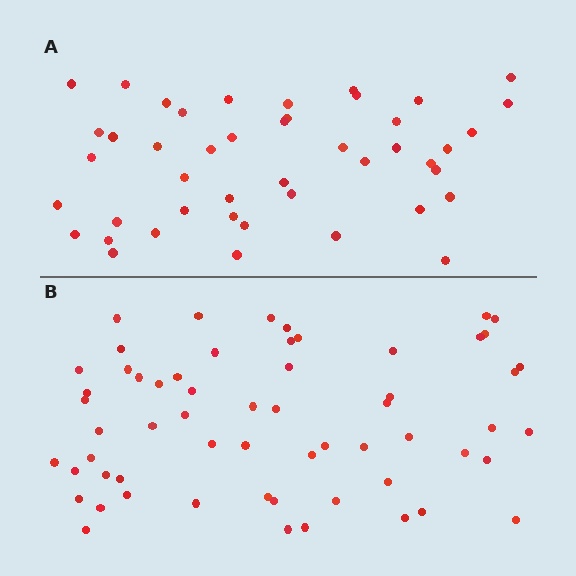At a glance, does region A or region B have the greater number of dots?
Region B (the bottom region) has more dots.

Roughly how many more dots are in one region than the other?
Region B has approximately 15 more dots than region A.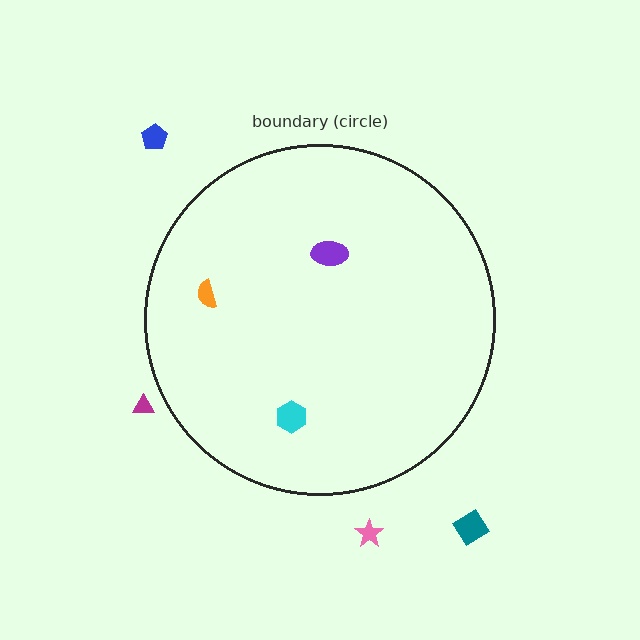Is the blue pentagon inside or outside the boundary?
Outside.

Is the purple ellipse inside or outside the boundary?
Inside.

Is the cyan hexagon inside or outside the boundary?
Inside.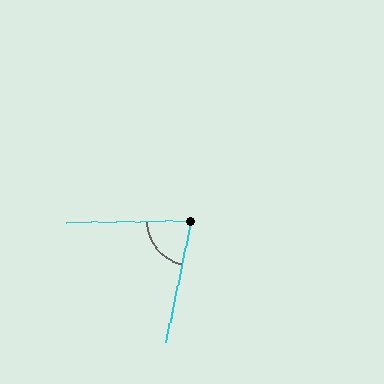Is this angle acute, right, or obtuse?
It is acute.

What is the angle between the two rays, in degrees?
Approximately 77 degrees.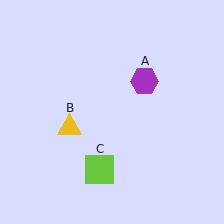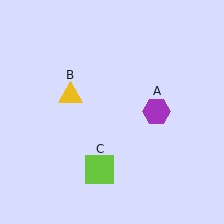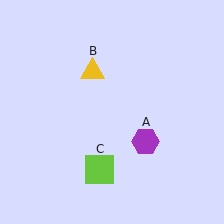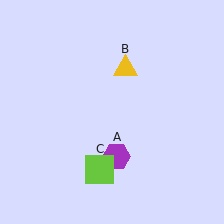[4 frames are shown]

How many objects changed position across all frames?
2 objects changed position: purple hexagon (object A), yellow triangle (object B).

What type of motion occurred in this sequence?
The purple hexagon (object A), yellow triangle (object B) rotated clockwise around the center of the scene.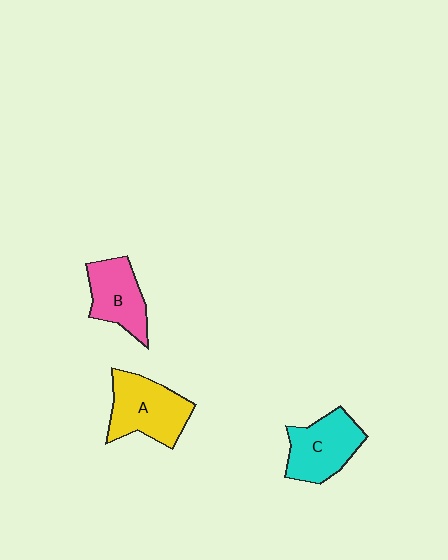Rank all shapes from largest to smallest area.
From largest to smallest: A (yellow), C (cyan), B (pink).